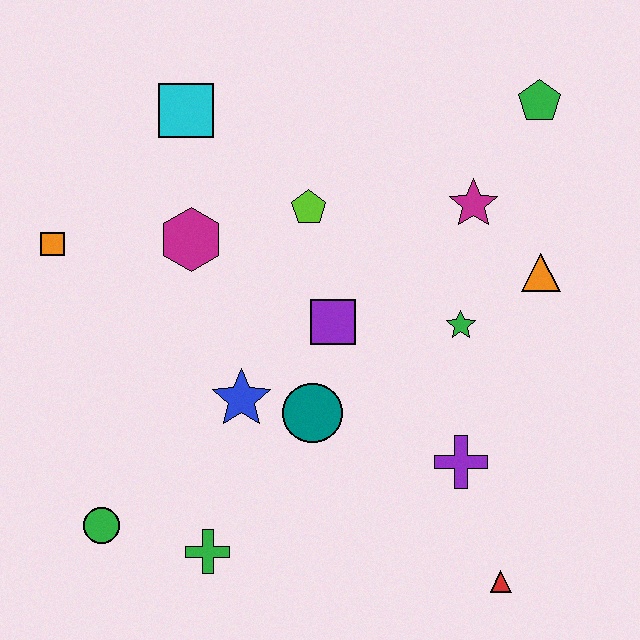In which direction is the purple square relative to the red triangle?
The purple square is above the red triangle.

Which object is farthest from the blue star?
The green pentagon is farthest from the blue star.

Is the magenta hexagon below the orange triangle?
No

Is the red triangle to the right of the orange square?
Yes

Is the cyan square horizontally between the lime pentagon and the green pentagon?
No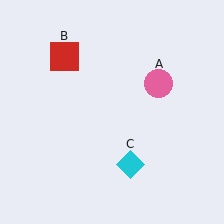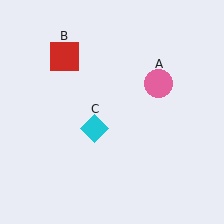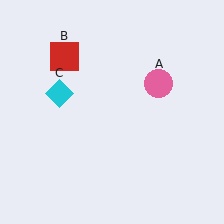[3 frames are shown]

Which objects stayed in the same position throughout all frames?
Pink circle (object A) and red square (object B) remained stationary.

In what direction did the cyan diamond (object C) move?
The cyan diamond (object C) moved up and to the left.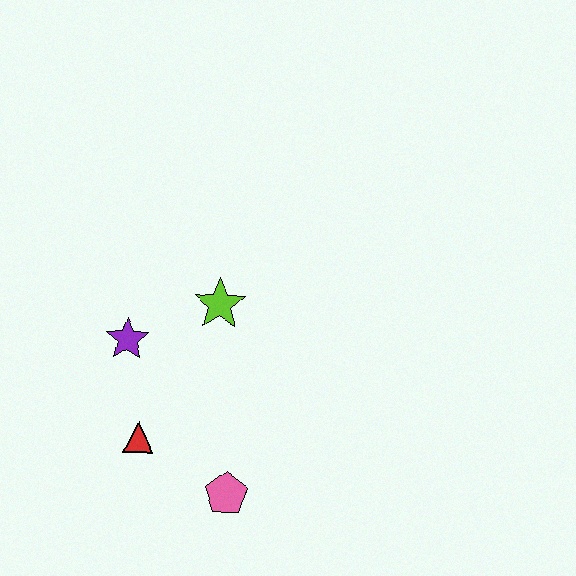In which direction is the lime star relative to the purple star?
The lime star is to the right of the purple star.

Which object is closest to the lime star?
The purple star is closest to the lime star.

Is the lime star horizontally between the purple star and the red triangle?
No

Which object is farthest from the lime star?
The pink pentagon is farthest from the lime star.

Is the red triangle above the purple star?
No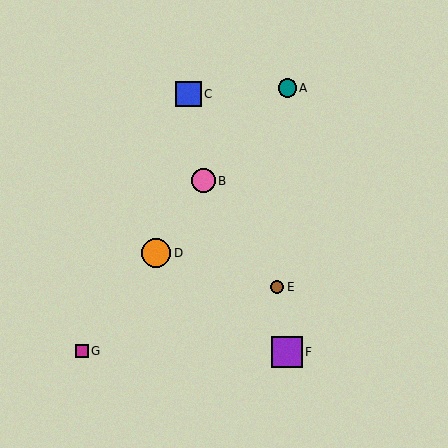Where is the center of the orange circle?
The center of the orange circle is at (156, 253).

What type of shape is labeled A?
Shape A is a teal circle.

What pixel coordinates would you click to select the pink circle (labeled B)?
Click at (204, 181) to select the pink circle B.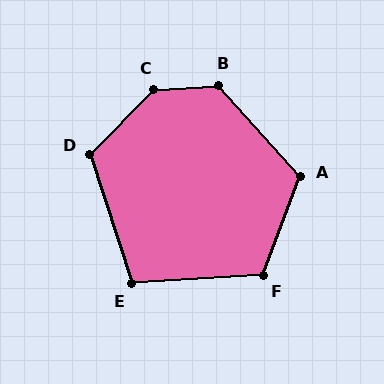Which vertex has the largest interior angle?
C, at approximately 138 degrees.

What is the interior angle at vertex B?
Approximately 129 degrees (obtuse).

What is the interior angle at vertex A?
Approximately 117 degrees (obtuse).